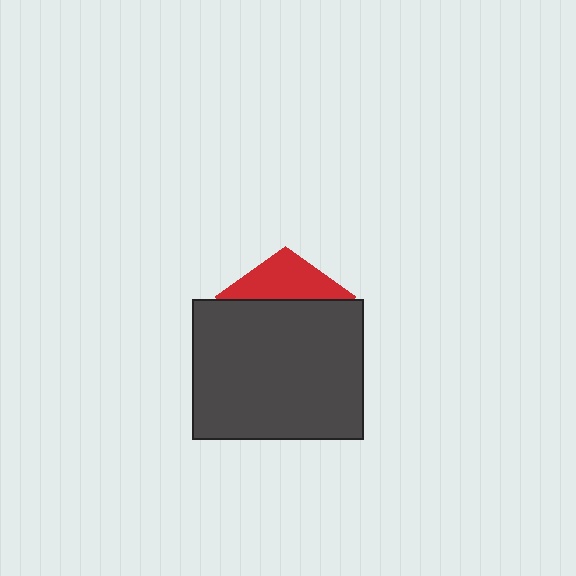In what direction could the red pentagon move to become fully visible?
The red pentagon could move up. That would shift it out from behind the dark gray rectangle entirely.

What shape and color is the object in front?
The object in front is a dark gray rectangle.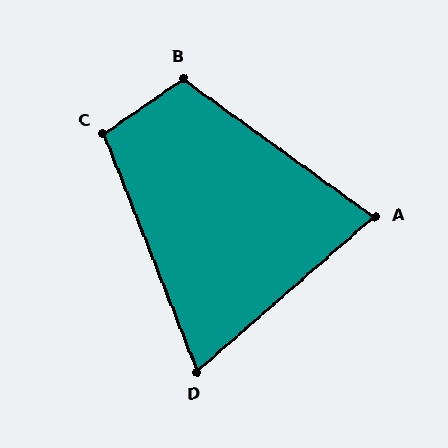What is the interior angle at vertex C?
Approximately 103 degrees (obtuse).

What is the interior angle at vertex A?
Approximately 77 degrees (acute).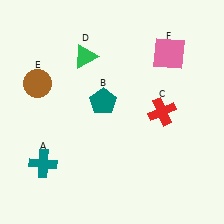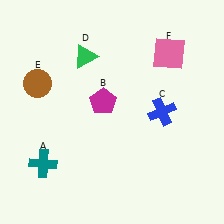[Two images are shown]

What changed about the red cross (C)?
In Image 1, C is red. In Image 2, it changed to blue.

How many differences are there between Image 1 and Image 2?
There are 2 differences between the two images.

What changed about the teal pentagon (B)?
In Image 1, B is teal. In Image 2, it changed to magenta.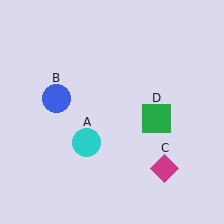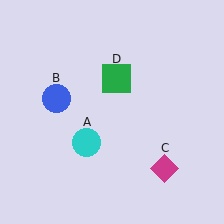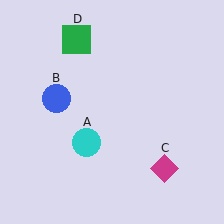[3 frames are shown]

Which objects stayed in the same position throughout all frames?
Cyan circle (object A) and blue circle (object B) and magenta diamond (object C) remained stationary.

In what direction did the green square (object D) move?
The green square (object D) moved up and to the left.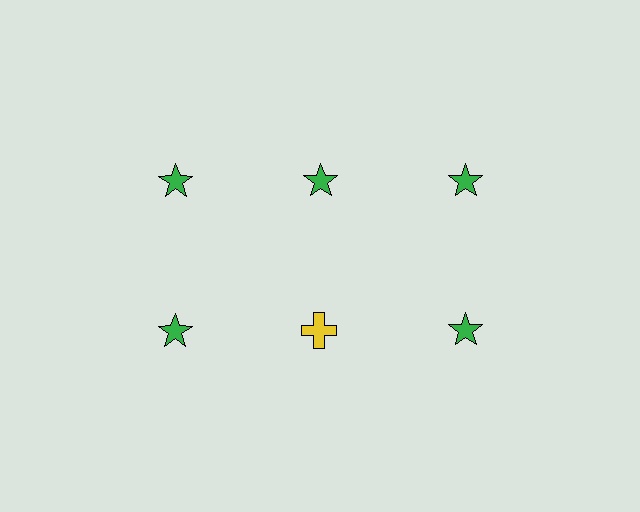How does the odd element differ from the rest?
It differs in both color (yellow instead of green) and shape (cross instead of star).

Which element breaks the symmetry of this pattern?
The yellow cross in the second row, second from left column breaks the symmetry. All other shapes are green stars.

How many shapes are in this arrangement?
There are 6 shapes arranged in a grid pattern.